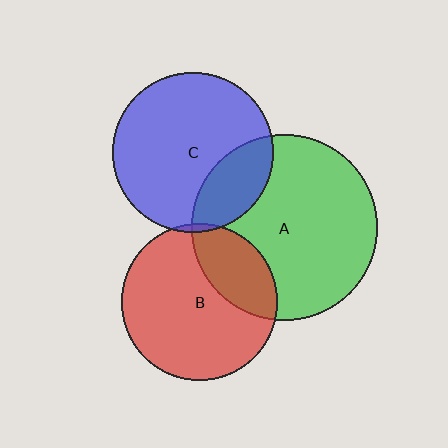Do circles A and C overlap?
Yes.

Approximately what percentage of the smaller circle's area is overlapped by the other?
Approximately 25%.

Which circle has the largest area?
Circle A (green).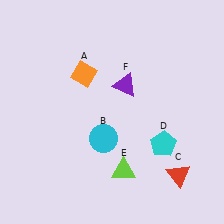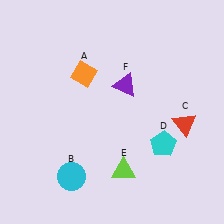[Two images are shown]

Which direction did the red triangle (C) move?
The red triangle (C) moved up.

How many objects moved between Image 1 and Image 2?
2 objects moved between the two images.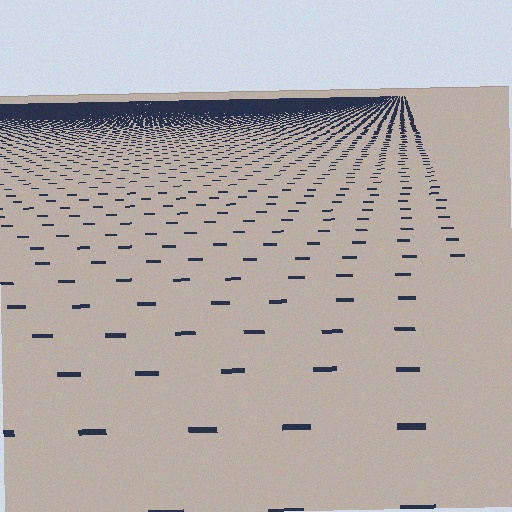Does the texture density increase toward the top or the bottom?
Density increases toward the top.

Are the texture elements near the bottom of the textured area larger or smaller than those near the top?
Larger. Near the bottom, elements are closer to the viewer and appear at a bigger on-screen size.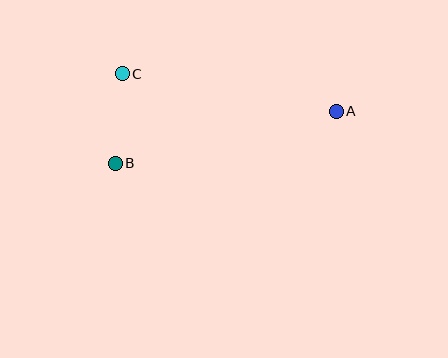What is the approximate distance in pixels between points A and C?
The distance between A and C is approximately 217 pixels.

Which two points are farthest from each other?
Points A and B are farthest from each other.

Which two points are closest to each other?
Points B and C are closest to each other.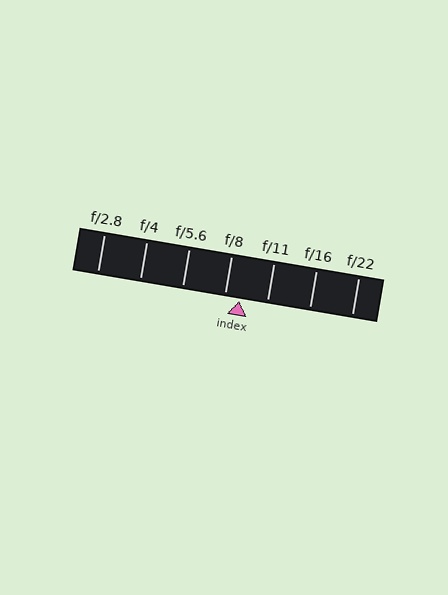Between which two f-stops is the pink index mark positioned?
The index mark is between f/8 and f/11.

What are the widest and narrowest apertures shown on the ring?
The widest aperture shown is f/2.8 and the narrowest is f/22.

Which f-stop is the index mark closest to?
The index mark is closest to f/8.